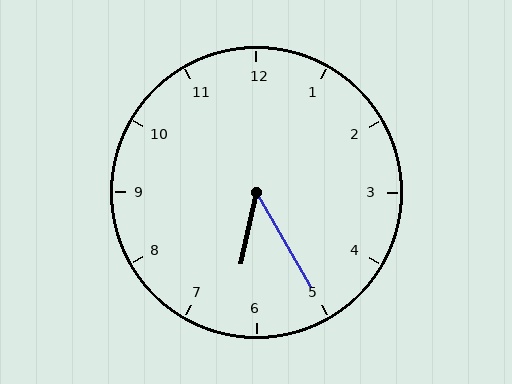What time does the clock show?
6:25.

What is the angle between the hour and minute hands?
Approximately 42 degrees.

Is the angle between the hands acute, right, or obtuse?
It is acute.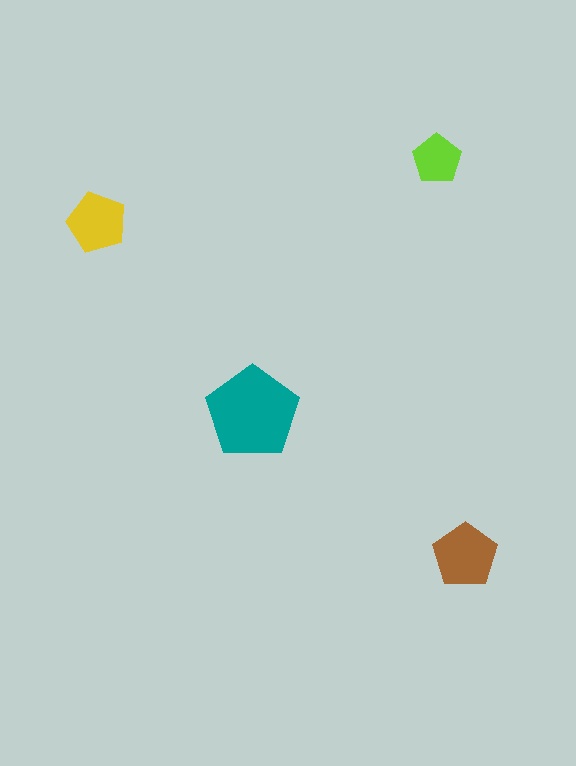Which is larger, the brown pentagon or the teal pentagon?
The teal one.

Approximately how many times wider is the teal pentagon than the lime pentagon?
About 2 times wider.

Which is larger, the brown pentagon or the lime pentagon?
The brown one.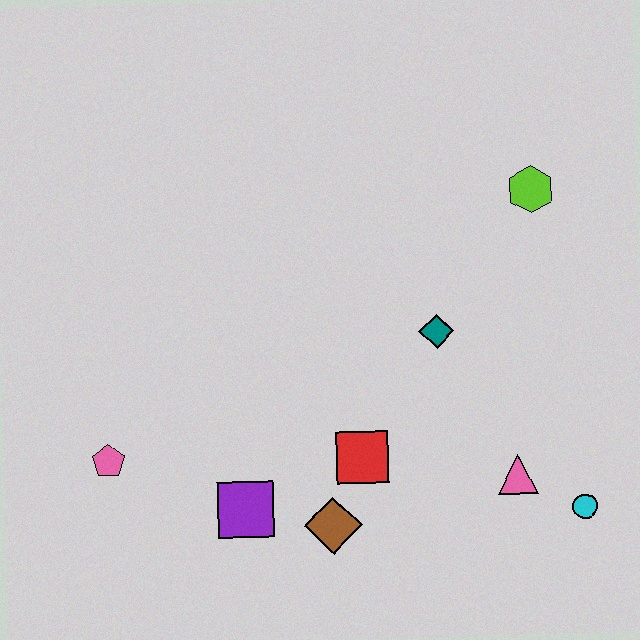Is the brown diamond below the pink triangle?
Yes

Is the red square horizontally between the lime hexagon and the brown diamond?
Yes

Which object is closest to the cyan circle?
The pink triangle is closest to the cyan circle.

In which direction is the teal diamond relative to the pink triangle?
The teal diamond is above the pink triangle.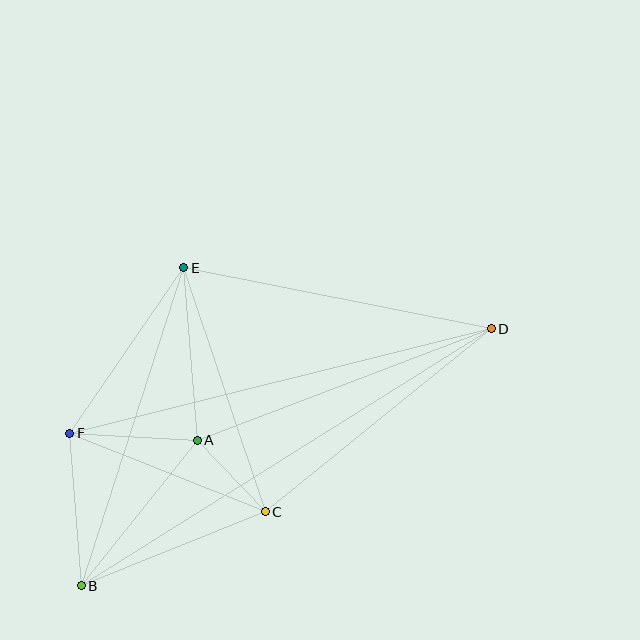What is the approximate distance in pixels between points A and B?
The distance between A and B is approximately 186 pixels.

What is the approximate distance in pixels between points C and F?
The distance between C and F is approximately 210 pixels.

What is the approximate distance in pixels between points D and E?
The distance between D and E is approximately 313 pixels.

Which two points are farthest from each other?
Points B and D are farthest from each other.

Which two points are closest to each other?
Points A and C are closest to each other.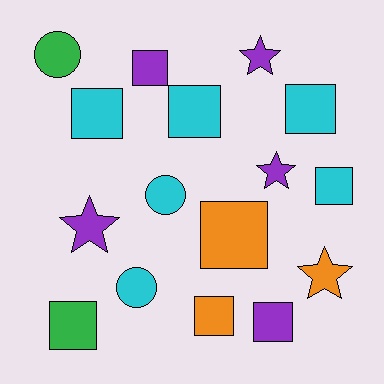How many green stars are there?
There are no green stars.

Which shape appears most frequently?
Square, with 9 objects.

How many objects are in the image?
There are 16 objects.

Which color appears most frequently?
Cyan, with 6 objects.